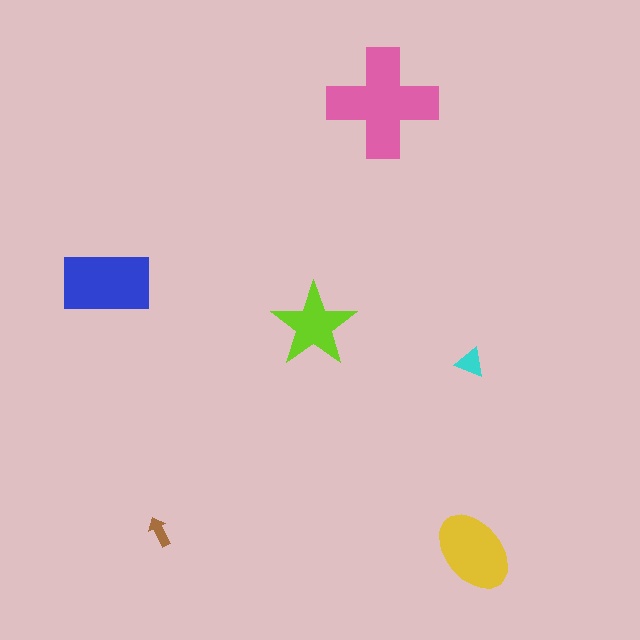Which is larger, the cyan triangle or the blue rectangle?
The blue rectangle.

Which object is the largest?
The pink cross.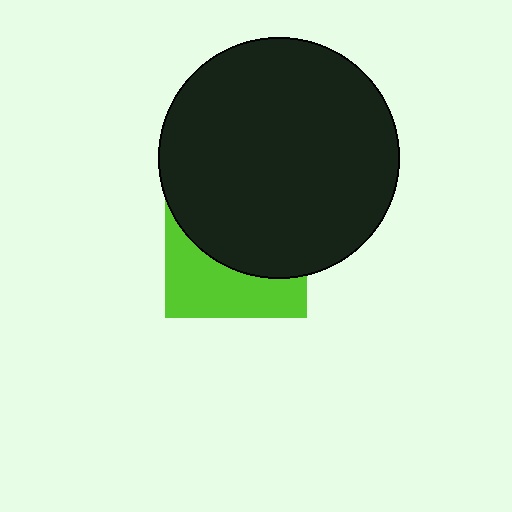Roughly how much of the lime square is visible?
A small part of it is visible (roughly 39%).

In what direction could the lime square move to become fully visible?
The lime square could move down. That would shift it out from behind the black circle entirely.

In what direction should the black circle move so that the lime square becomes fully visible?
The black circle should move up. That is the shortest direction to clear the overlap and leave the lime square fully visible.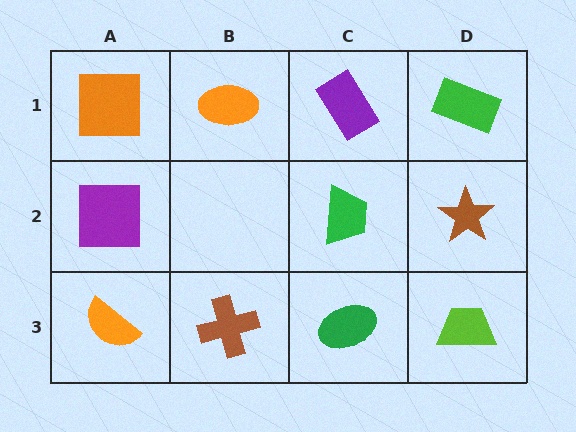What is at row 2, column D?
A brown star.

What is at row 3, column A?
An orange semicircle.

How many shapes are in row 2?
3 shapes.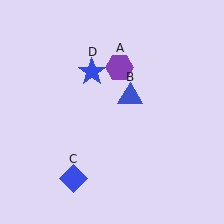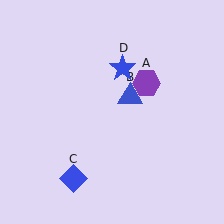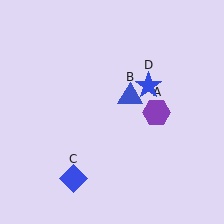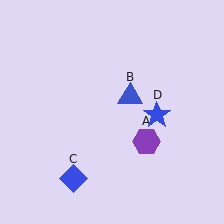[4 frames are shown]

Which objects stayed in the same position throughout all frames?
Blue triangle (object B) and blue diamond (object C) remained stationary.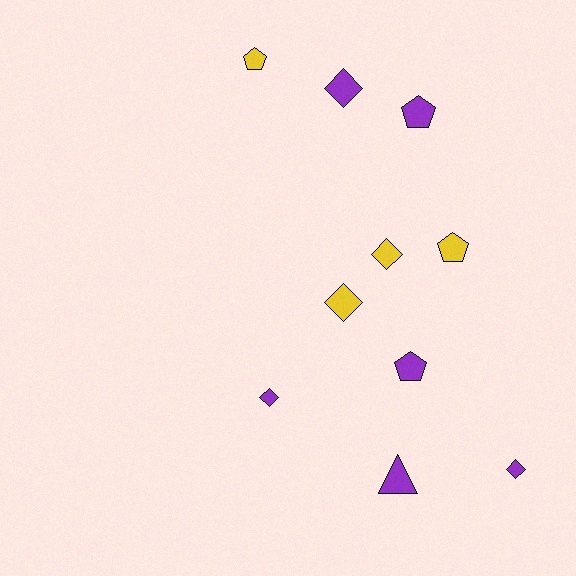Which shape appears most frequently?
Diamond, with 5 objects.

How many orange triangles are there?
There are no orange triangles.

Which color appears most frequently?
Purple, with 6 objects.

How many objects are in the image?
There are 10 objects.